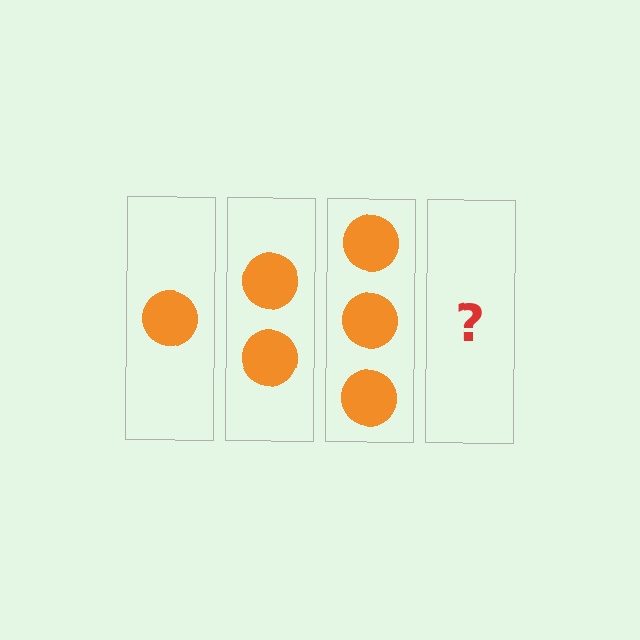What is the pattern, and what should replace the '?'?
The pattern is that each step adds one more circle. The '?' should be 4 circles.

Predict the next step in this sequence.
The next step is 4 circles.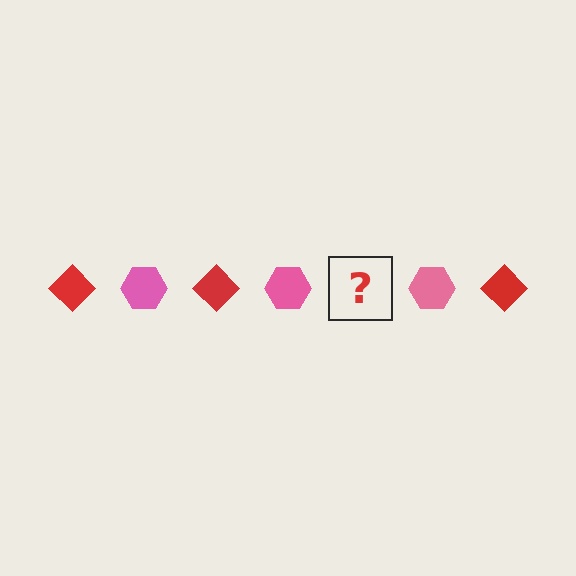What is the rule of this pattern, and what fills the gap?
The rule is that the pattern alternates between red diamond and pink hexagon. The gap should be filled with a red diamond.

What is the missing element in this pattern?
The missing element is a red diamond.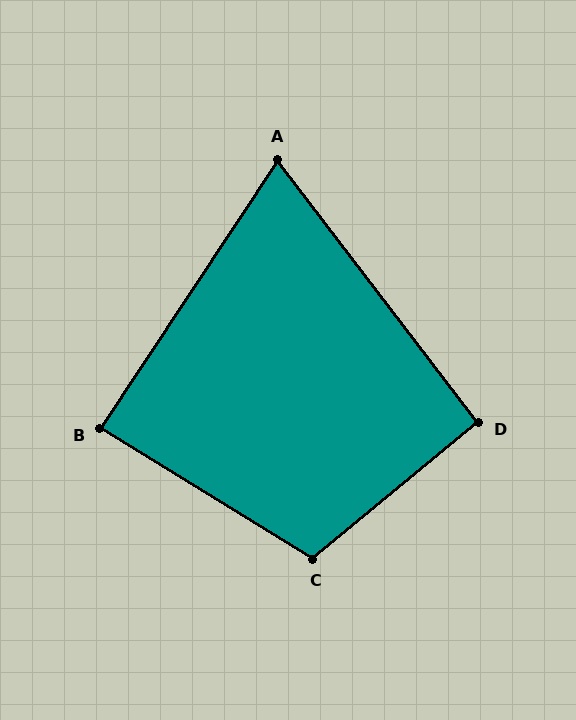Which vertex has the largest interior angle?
C, at approximately 109 degrees.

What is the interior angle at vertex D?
Approximately 92 degrees (approximately right).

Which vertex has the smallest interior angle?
A, at approximately 71 degrees.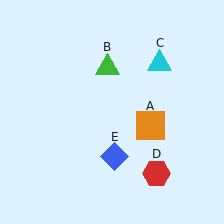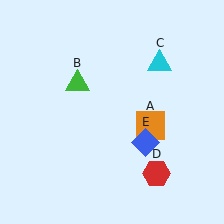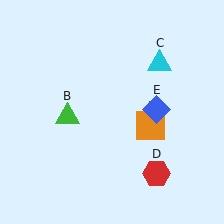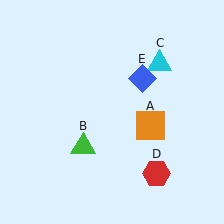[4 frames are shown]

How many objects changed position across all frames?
2 objects changed position: green triangle (object B), blue diamond (object E).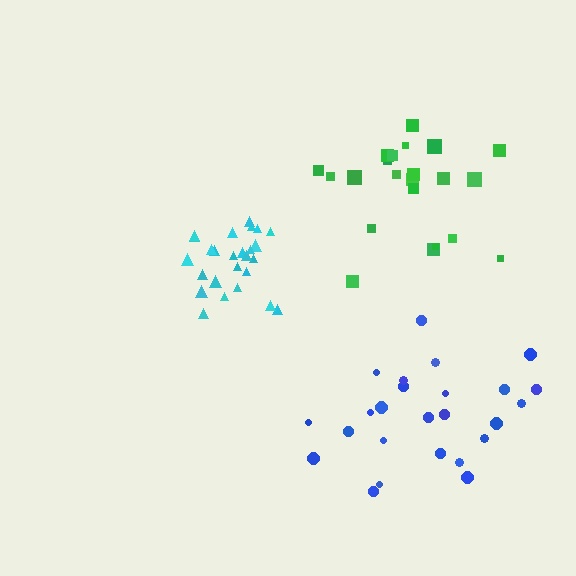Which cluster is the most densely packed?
Cyan.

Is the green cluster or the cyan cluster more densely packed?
Cyan.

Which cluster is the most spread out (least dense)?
Blue.